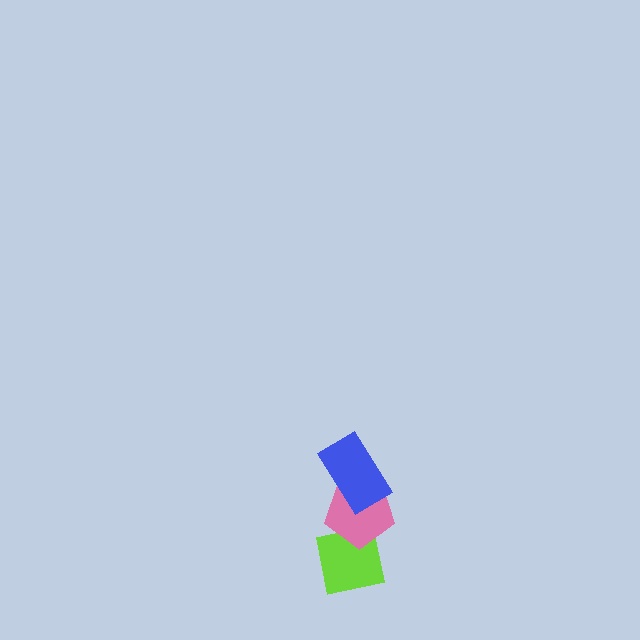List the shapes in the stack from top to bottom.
From top to bottom: the blue rectangle, the pink pentagon, the lime square.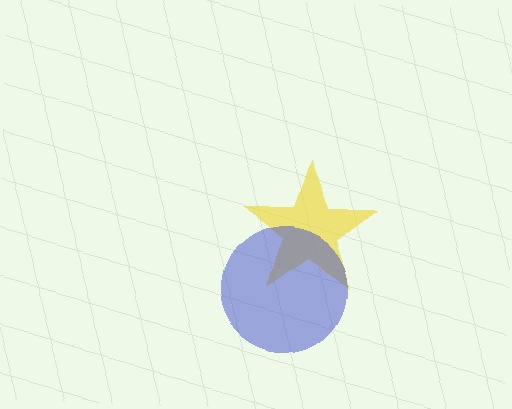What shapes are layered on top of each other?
The layered shapes are: a yellow star, a blue circle.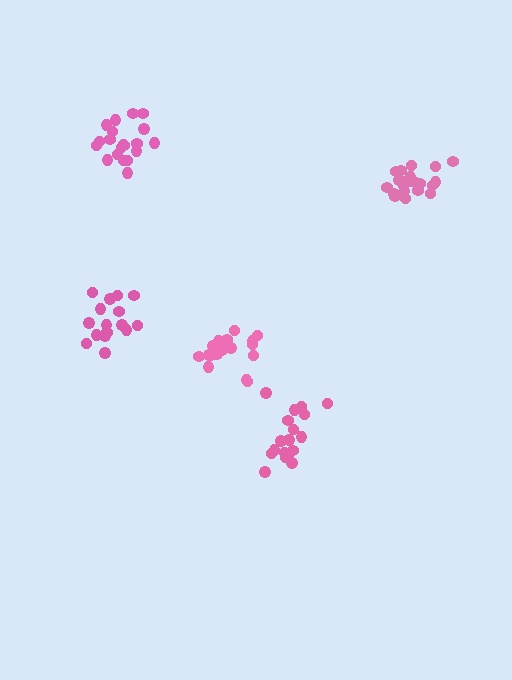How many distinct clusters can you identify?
There are 5 distinct clusters.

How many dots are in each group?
Group 1: 16 dots, Group 2: 20 dots, Group 3: 18 dots, Group 4: 21 dots, Group 5: 20 dots (95 total).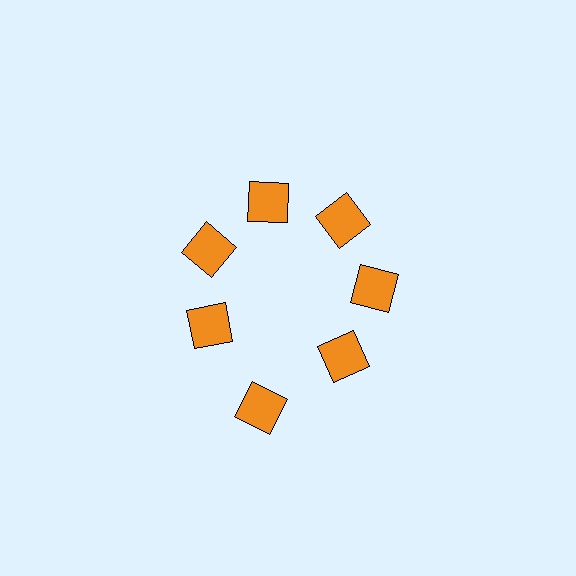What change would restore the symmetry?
The symmetry would be restored by moving it inward, back onto the ring so that all 7 squares sit at equal angles and equal distance from the center.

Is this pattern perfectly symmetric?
No. The 7 orange squares are arranged in a ring, but one element near the 6 o'clock position is pushed outward from the center, breaking the 7-fold rotational symmetry.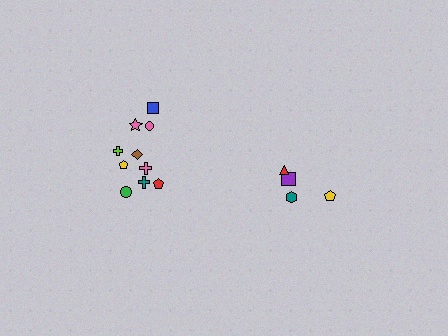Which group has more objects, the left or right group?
The left group.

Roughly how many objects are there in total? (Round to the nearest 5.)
Roughly 15 objects in total.